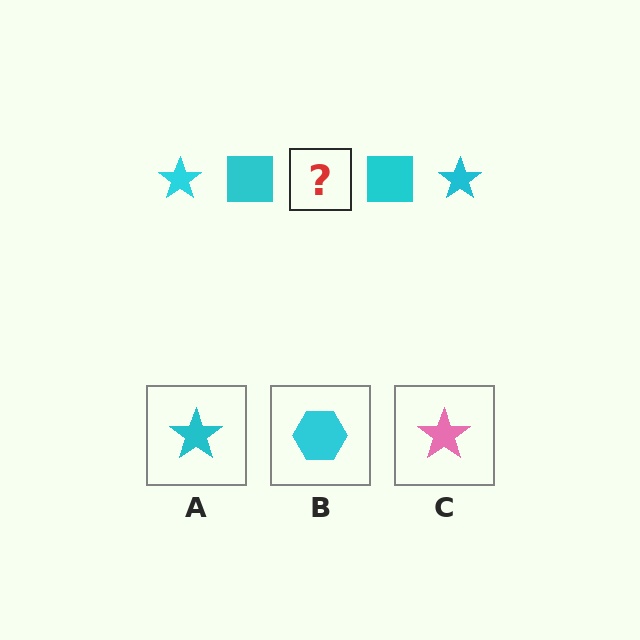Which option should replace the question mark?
Option A.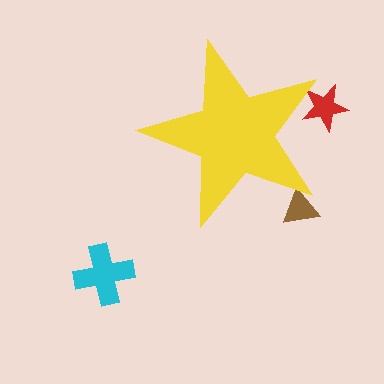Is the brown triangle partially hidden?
Yes, the brown triangle is partially hidden behind the yellow star.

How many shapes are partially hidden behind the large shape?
2 shapes are partially hidden.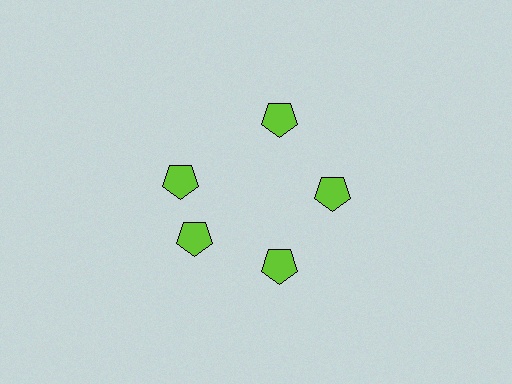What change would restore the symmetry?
The symmetry would be restored by rotating it back into even spacing with its neighbors so that all 5 pentagons sit at equal angles and equal distance from the center.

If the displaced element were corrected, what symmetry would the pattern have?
It would have 5-fold rotational symmetry — the pattern would map onto itself every 72 degrees.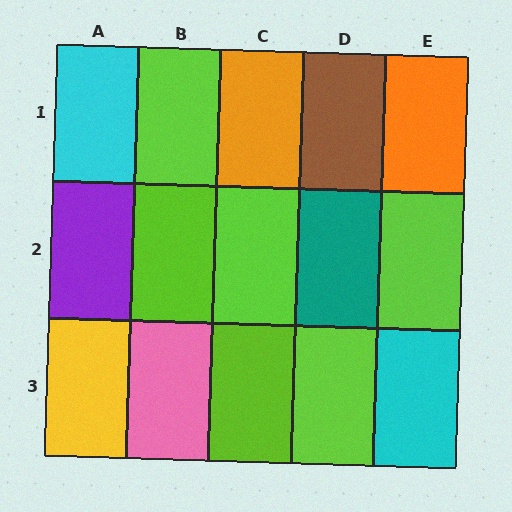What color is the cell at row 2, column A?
Purple.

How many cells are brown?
1 cell is brown.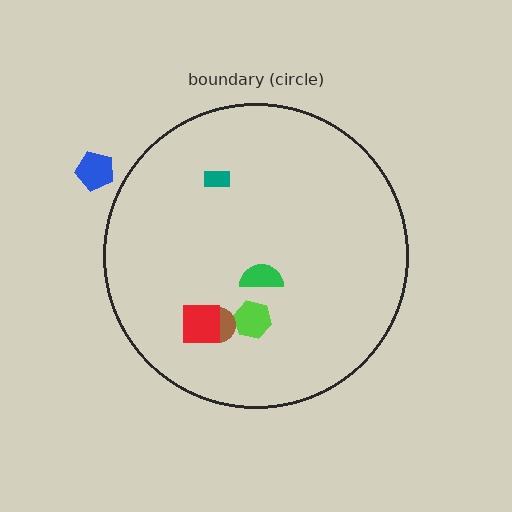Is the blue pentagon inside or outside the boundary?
Outside.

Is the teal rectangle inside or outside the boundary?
Inside.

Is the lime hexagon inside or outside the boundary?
Inside.